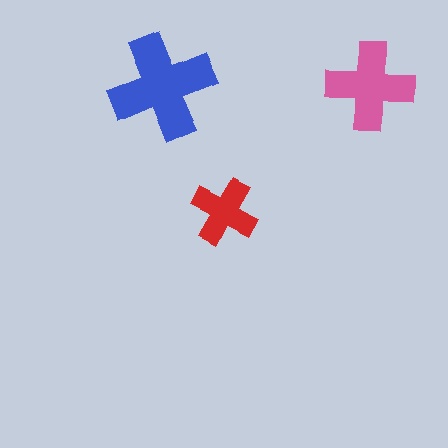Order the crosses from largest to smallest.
the blue one, the pink one, the red one.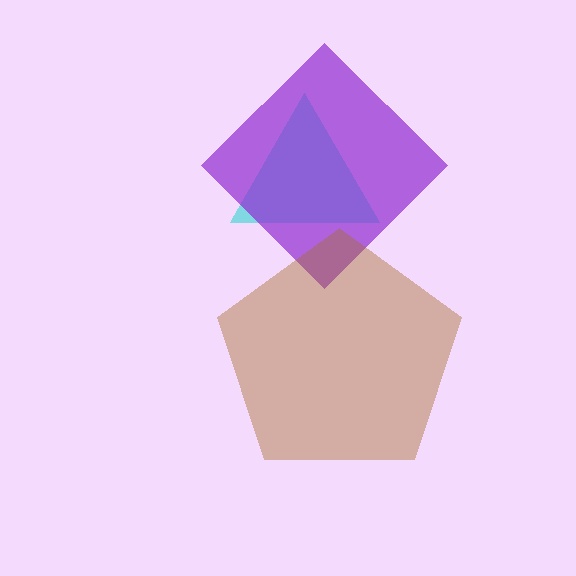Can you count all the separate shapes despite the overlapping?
Yes, there are 3 separate shapes.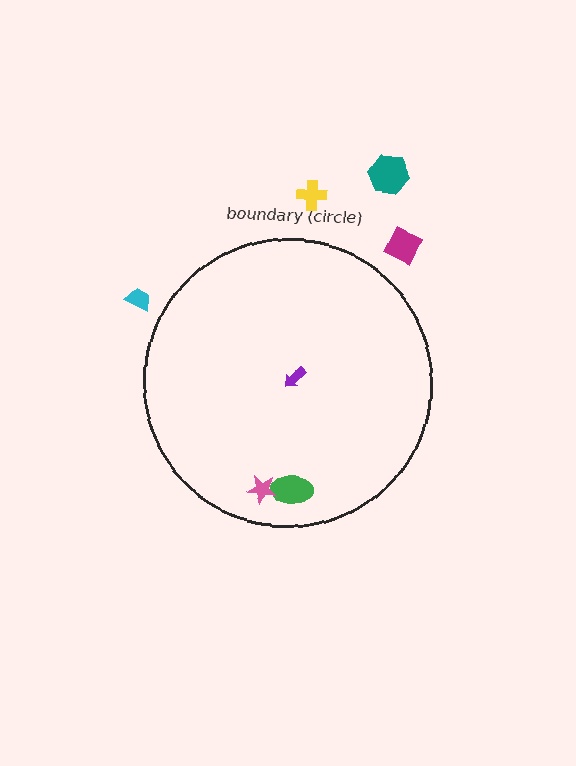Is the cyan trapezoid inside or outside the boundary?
Outside.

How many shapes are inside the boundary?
3 inside, 4 outside.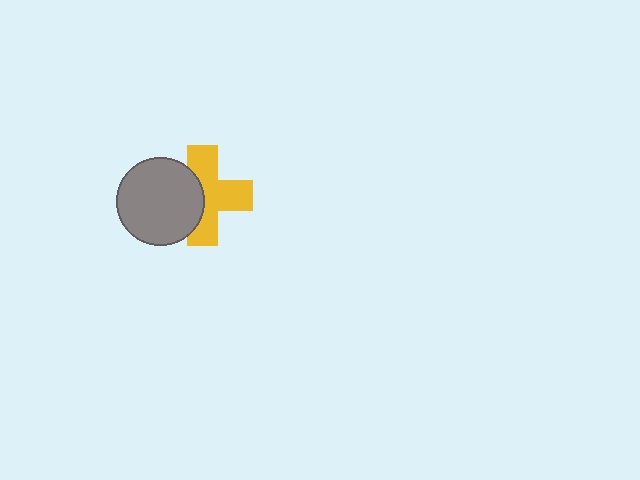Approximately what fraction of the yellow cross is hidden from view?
Roughly 38% of the yellow cross is hidden behind the gray circle.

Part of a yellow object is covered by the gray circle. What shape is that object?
It is a cross.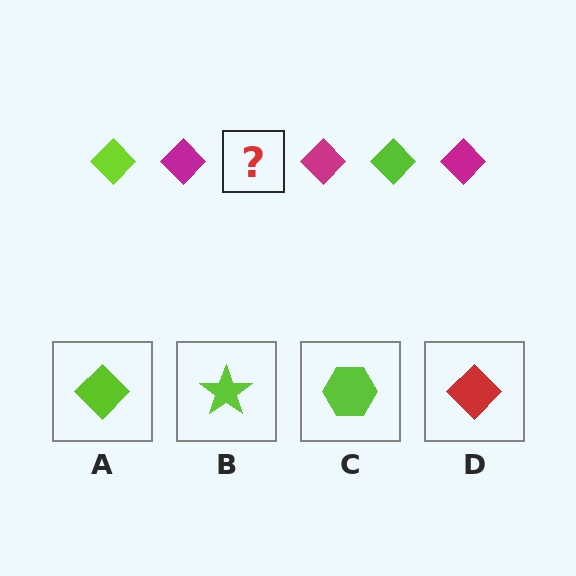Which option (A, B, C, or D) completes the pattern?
A.